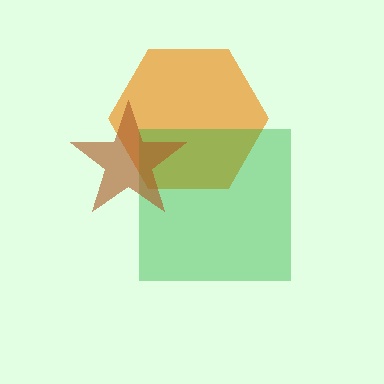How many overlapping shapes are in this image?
There are 3 overlapping shapes in the image.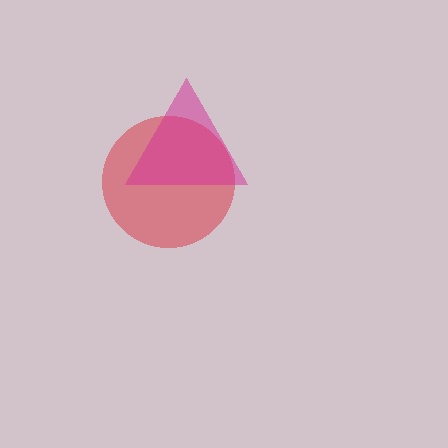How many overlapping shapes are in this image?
There are 2 overlapping shapes in the image.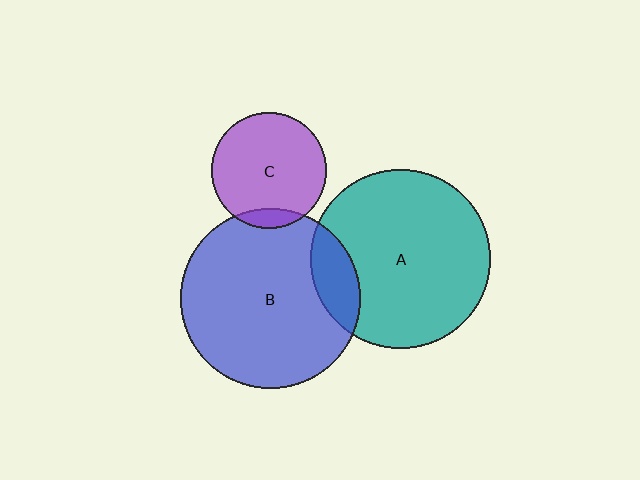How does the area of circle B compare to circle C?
Approximately 2.4 times.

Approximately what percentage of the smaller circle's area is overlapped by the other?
Approximately 10%.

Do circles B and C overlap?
Yes.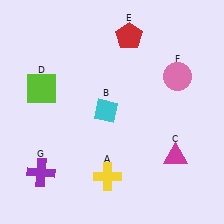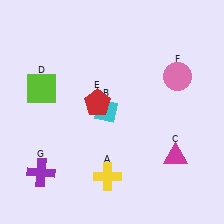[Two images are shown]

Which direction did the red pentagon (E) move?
The red pentagon (E) moved down.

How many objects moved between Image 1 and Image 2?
1 object moved between the two images.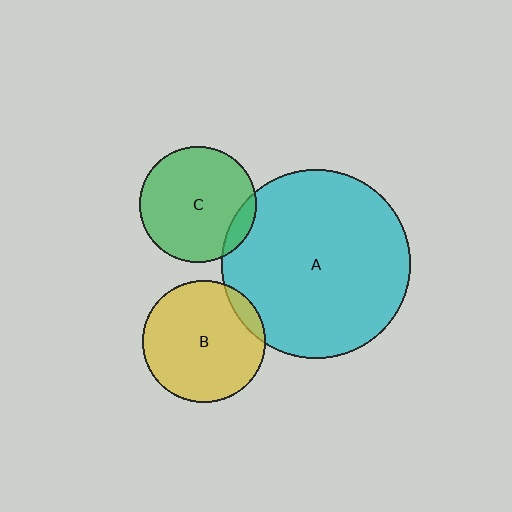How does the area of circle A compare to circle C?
Approximately 2.6 times.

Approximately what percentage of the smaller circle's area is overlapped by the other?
Approximately 10%.